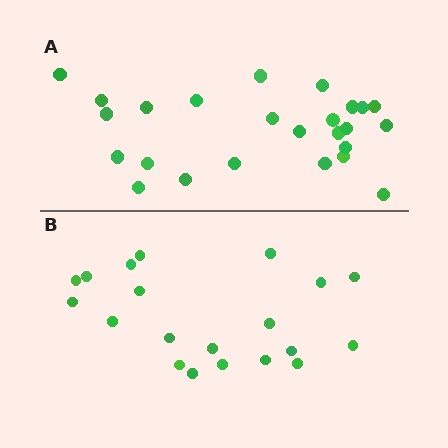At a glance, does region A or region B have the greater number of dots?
Region A (the top region) has more dots.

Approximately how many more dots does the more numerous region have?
Region A has about 5 more dots than region B.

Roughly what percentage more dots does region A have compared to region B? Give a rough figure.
About 25% more.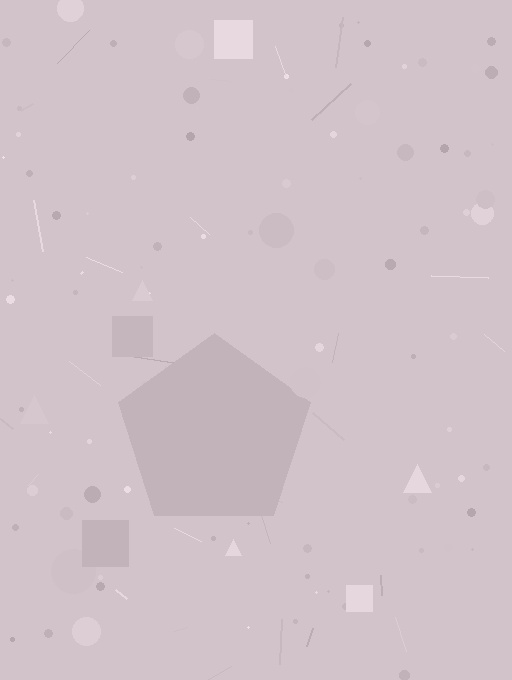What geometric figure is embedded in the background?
A pentagon is embedded in the background.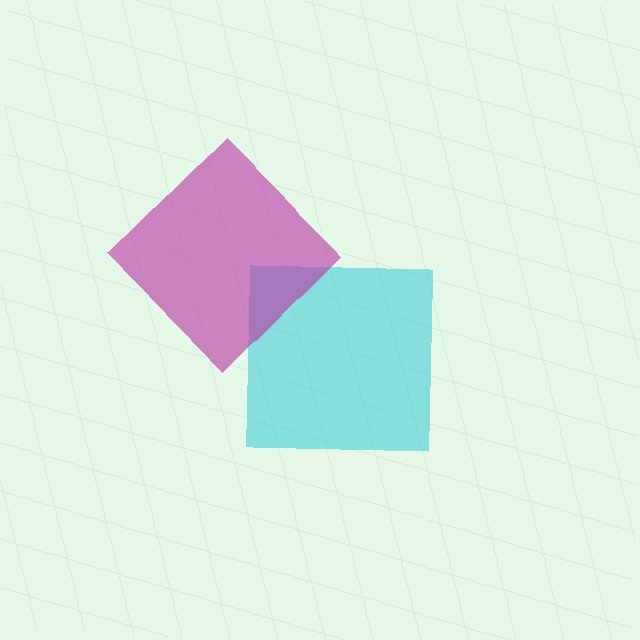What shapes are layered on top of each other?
The layered shapes are: a cyan square, a magenta diamond.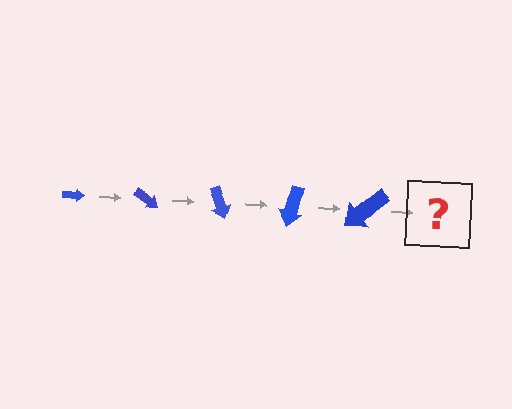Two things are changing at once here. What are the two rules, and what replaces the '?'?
The two rules are that the arrow grows larger each step and it rotates 35 degrees each step. The '?' should be an arrow, larger than the previous one and rotated 175 degrees from the start.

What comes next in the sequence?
The next element should be an arrow, larger than the previous one and rotated 175 degrees from the start.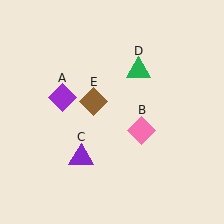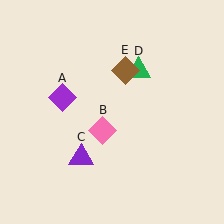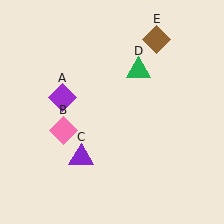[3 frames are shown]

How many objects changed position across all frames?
2 objects changed position: pink diamond (object B), brown diamond (object E).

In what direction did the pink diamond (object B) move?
The pink diamond (object B) moved left.